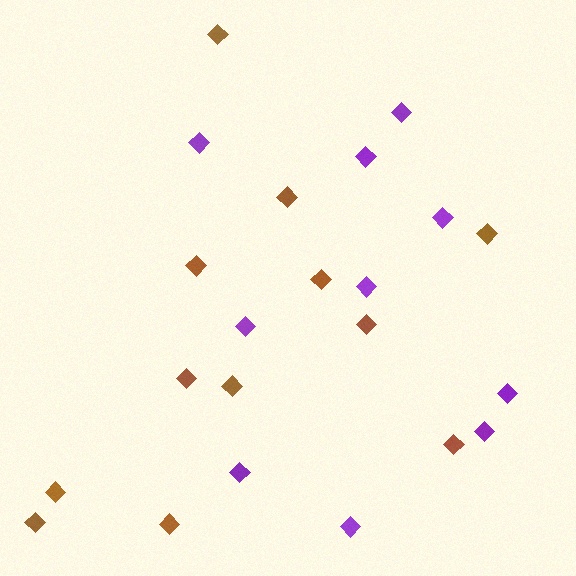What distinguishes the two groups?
There are 2 groups: one group of brown diamonds (12) and one group of purple diamonds (10).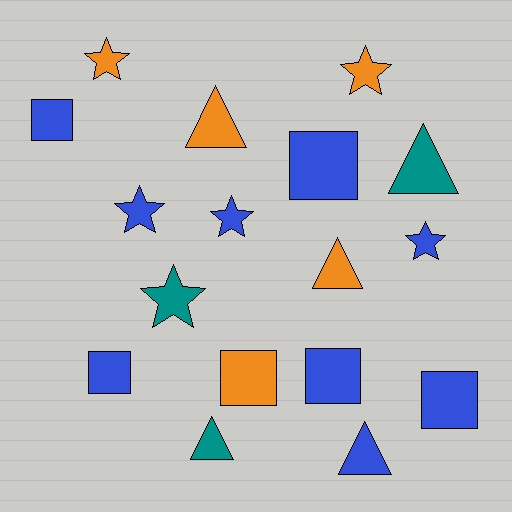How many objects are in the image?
There are 17 objects.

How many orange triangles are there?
There are 2 orange triangles.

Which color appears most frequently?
Blue, with 9 objects.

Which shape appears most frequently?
Square, with 6 objects.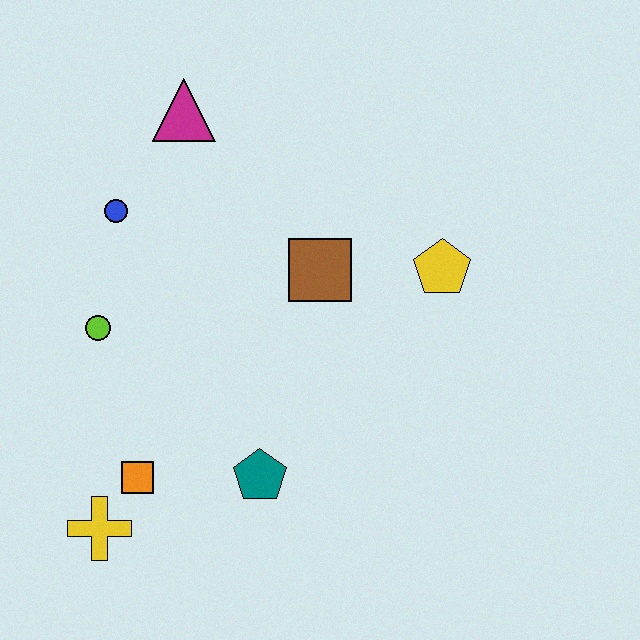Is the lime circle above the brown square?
No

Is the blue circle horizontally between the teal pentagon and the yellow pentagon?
No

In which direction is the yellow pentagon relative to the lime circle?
The yellow pentagon is to the right of the lime circle.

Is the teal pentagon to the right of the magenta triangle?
Yes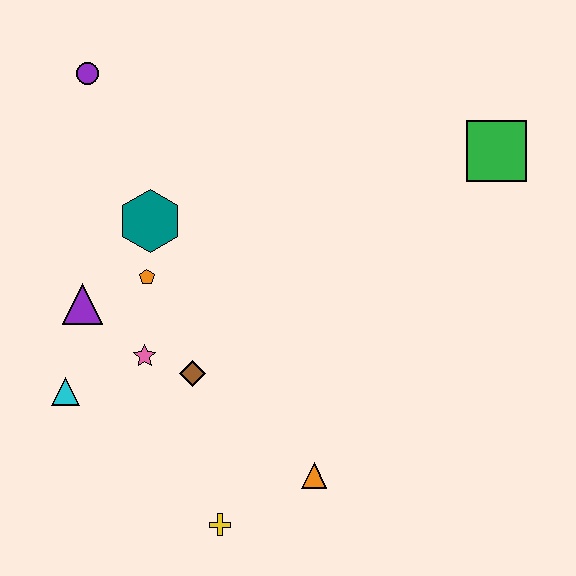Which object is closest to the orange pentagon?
The teal hexagon is closest to the orange pentagon.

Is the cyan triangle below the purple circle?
Yes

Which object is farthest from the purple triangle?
The green square is farthest from the purple triangle.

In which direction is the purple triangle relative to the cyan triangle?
The purple triangle is above the cyan triangle.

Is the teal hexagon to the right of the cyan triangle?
Yes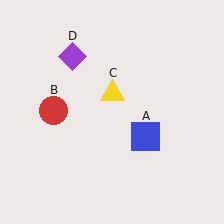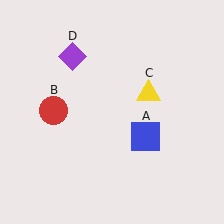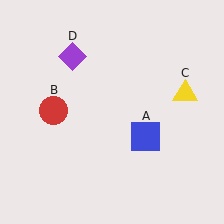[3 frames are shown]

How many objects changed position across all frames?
1 object changed position: yellow triangle (object C).